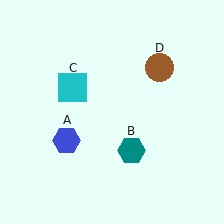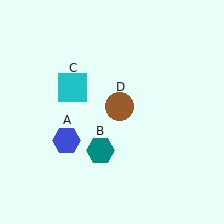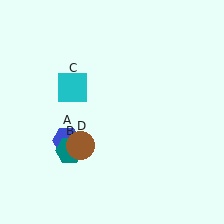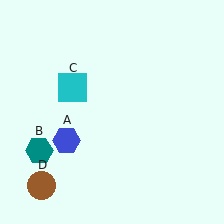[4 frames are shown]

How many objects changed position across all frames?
2 objects changed position: teal hexagon (object B), brown circle (object D).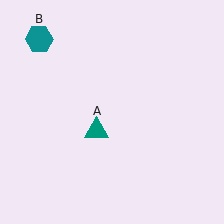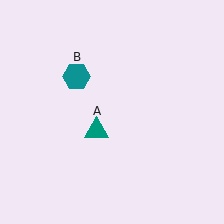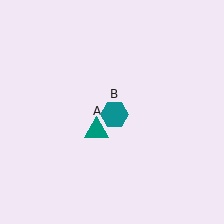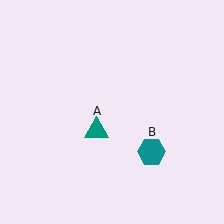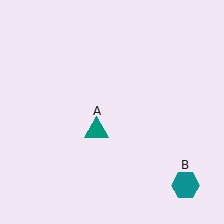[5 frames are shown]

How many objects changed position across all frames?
1 object changed position: teal hexagon (object B).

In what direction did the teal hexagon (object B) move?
The teal hexagon (object B) moved down and to the right.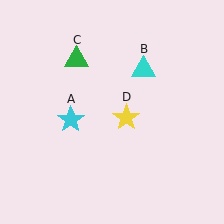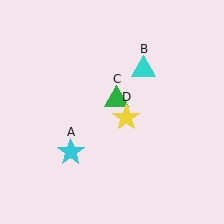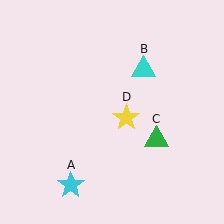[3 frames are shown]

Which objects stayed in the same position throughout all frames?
Cyan triangle (object B) and yellow star (object D) remained stationary.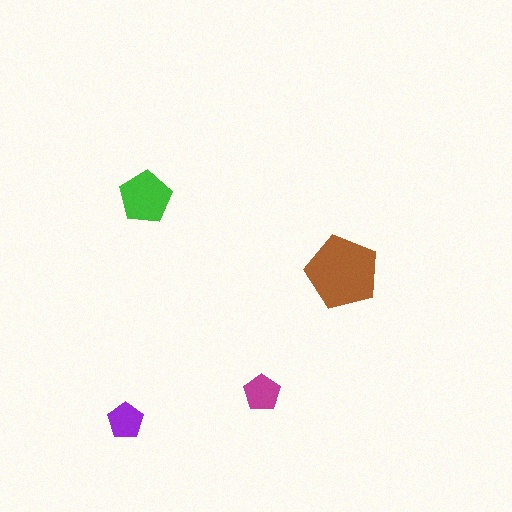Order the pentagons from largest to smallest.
the brown one, the green one, the magenta one, the purple one.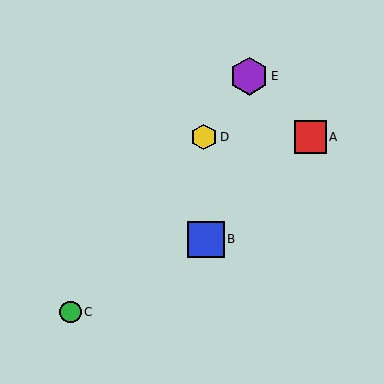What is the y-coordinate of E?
Object E is at y≈76.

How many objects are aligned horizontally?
2 objects (A, D) are aligned horizontally.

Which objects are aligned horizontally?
Objects A, D are aligned horizontally.